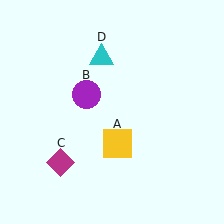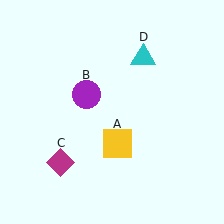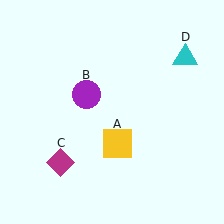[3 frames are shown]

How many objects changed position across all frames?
1 object changed position: cyan triangle (object D).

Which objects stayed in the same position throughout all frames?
Yellow square (object A) and purple circle (object B) and magenta diamond (object C) remained stationary.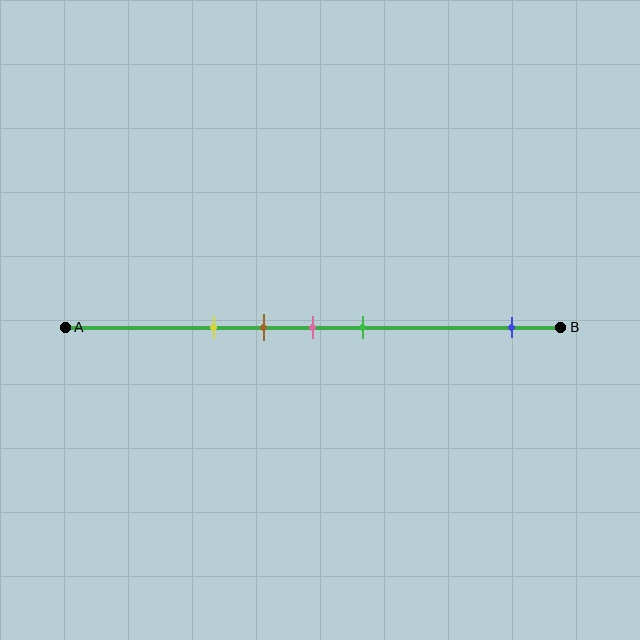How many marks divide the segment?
There are 5 marks dividing the segment.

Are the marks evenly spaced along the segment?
No, the marks are not evenly spaced.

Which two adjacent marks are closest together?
The brown and pink marks are the closest adjacent pair.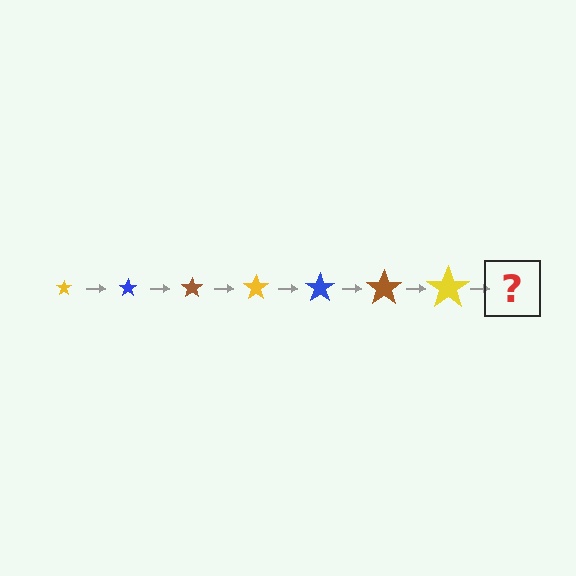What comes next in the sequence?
The next element should be a blue star, larger than the previous one.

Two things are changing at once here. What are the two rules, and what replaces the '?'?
The two rules are that the star grows larger each step and the color cycles through yellow, blue, and brown. The '?' should be a blue star, larger than the previous one.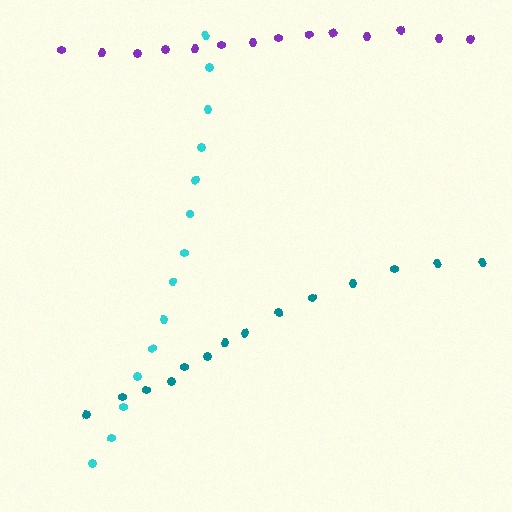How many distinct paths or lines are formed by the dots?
There are 3 distinct paths.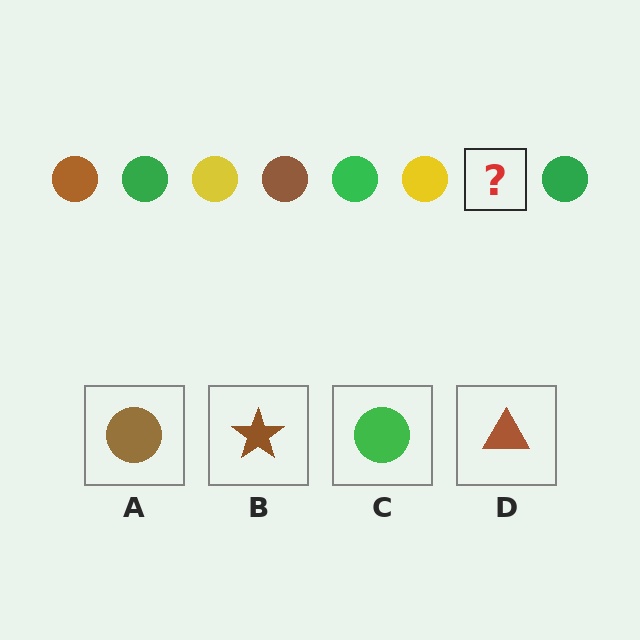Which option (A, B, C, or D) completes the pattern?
A.